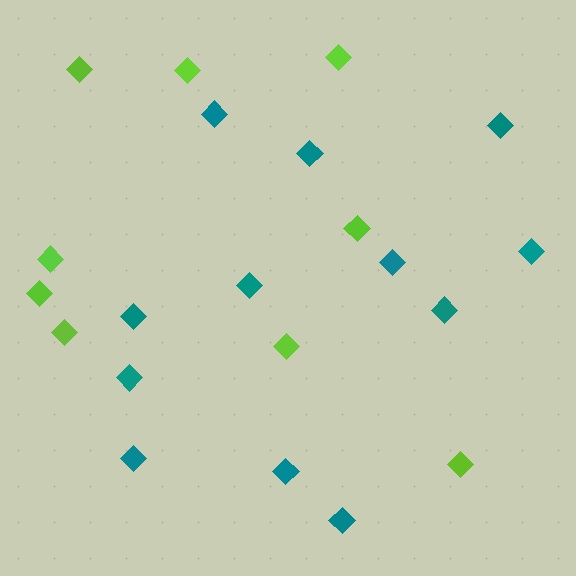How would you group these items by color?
There are 2 groups: one group of teal diamonds (12) and one group of lime diamonds (9).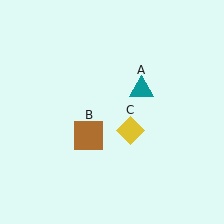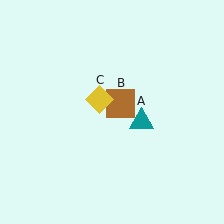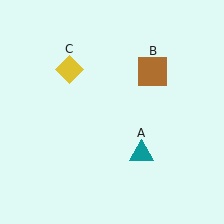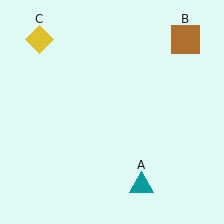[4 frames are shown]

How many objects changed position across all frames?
3 objects changed position: teal triangle (object A), brown square (object B), yellow diamond (object C).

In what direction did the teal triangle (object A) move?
The teal triangle (object A) moved down.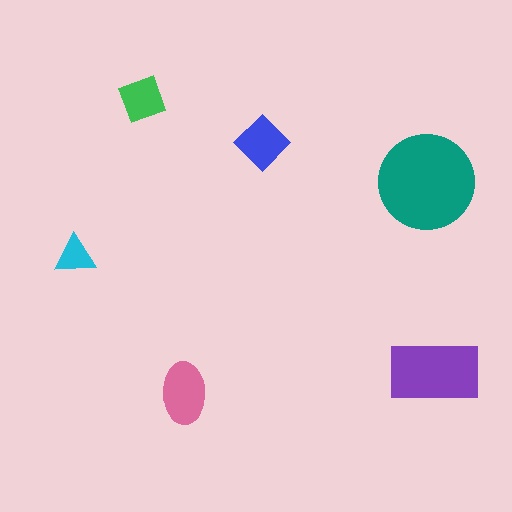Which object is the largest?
The teal circle.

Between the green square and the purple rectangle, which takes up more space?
The purple rectangle.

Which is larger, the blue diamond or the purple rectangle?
The purple rectangle.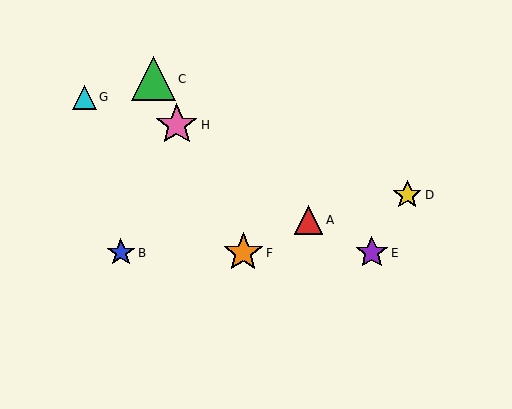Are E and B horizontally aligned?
Yes, both are at y≈253.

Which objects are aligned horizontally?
Objects B, E, F are aligned horizontally.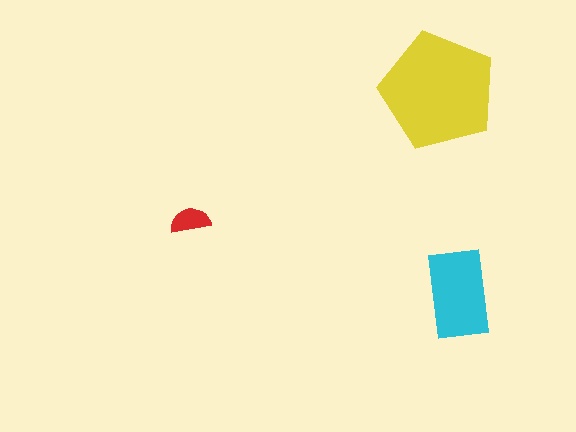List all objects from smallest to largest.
The red semicircle, the cyan rectangle, the yellow pentagon.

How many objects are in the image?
There are 3 objects in the image.